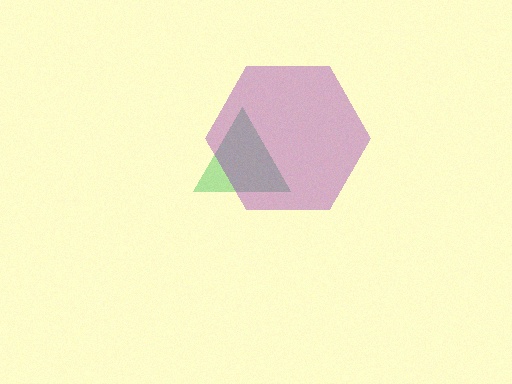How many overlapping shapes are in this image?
There are 2 overlapping shapes in the image.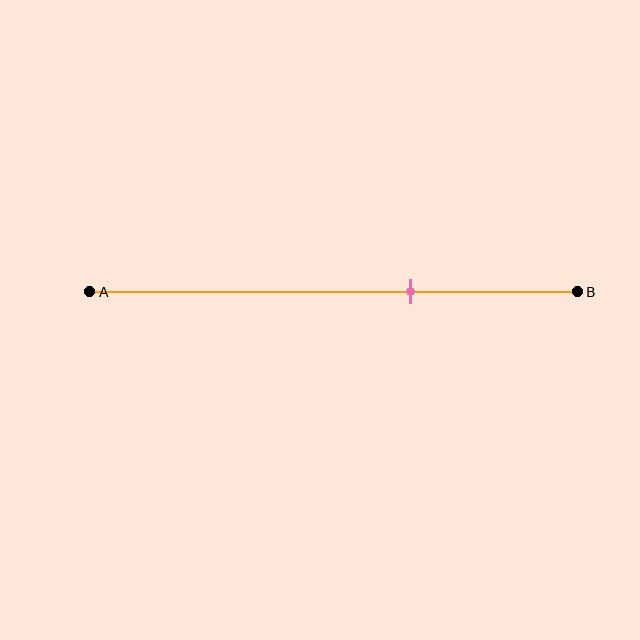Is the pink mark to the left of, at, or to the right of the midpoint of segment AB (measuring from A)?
The pink mark is to the right of the midpoint of segment AB.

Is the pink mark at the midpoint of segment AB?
No, the mark is at about 65% from A, not at the 50% midpoint.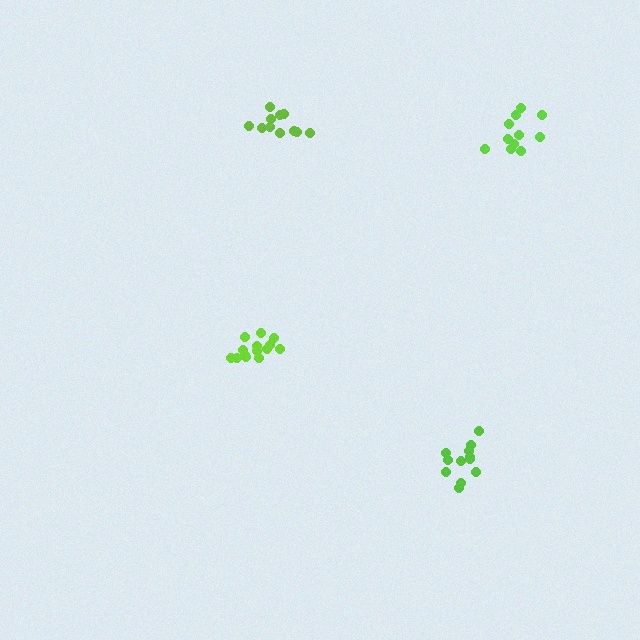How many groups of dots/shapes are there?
There are 4 groups.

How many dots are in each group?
Group 1: 11 dots, Group 2: 11 dots, Group 3: 12 dots, Group 4: 14 dots (48 total).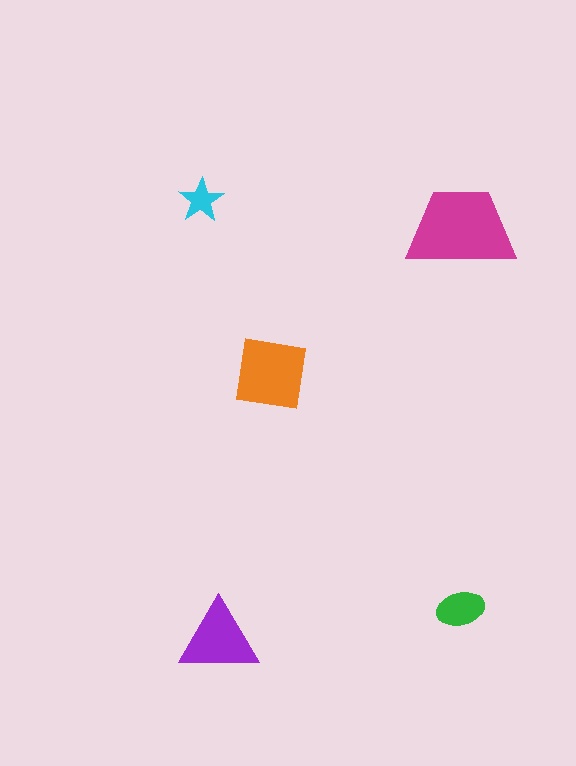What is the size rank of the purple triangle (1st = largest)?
3rd.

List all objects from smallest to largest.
The cyan star, the green ellipse, the purple triangle, the orange square, the magenta trapezoid.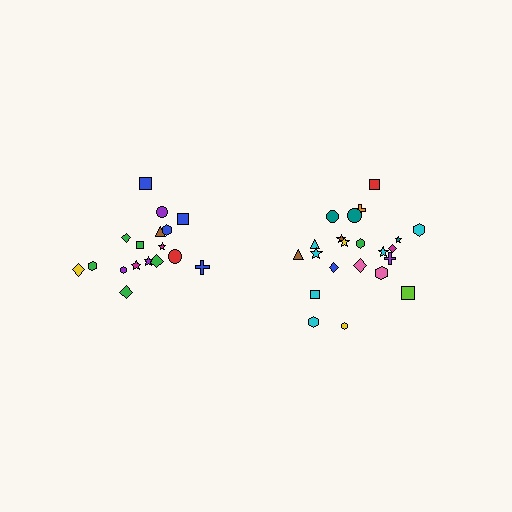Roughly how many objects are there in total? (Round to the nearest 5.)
Roughly 40 objects in total.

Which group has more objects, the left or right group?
The right group.